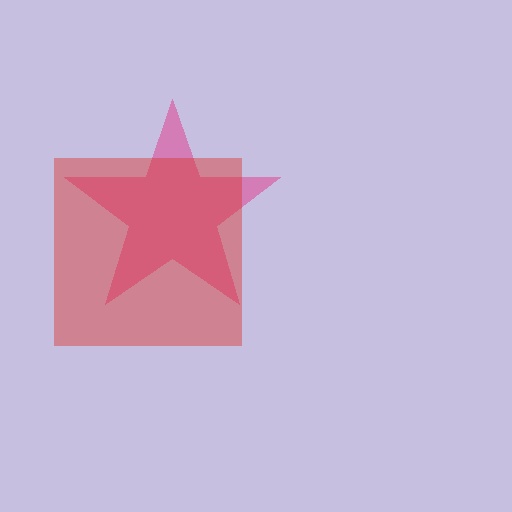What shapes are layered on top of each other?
The layered shapes are: a pink star, a red square.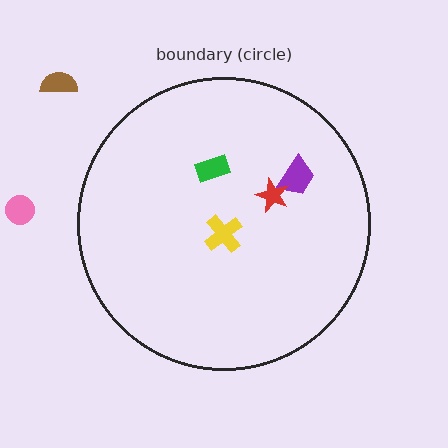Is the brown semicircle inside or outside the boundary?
Outside.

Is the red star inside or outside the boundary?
Inside.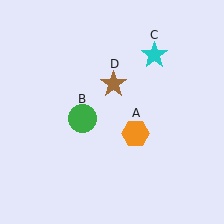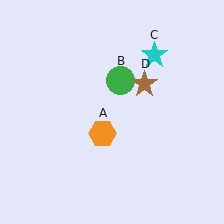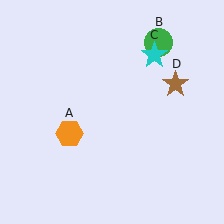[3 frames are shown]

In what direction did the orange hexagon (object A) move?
The orange hexagon (object A) moved left.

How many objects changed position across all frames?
3 objects changed position: orange hexagon (object A), green circle (object B), brown star (object D).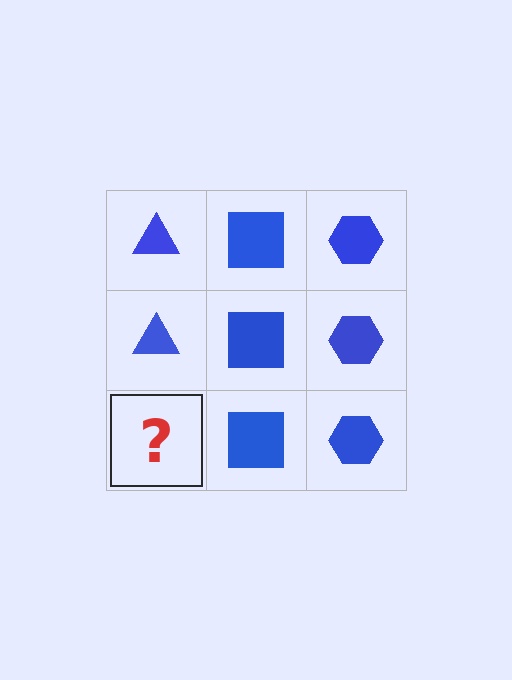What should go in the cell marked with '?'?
The missing cell should contain a blue triangle.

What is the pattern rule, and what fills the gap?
The rule is that each column has a consistent shape. The gap should be filled with a blue triangle.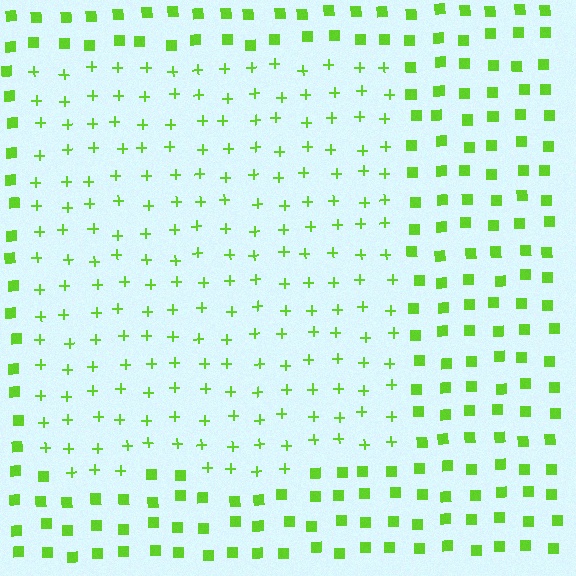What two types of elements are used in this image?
The image uses plus signs inside the rectangle region and squares outside it.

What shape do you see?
I see a rectangle.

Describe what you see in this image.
The image is filled with small lime elements arranged in a uniform grid. A rectangle-shaped region contains plus signs, while the surrounding area contains squares. The boundary is defined purely by the change in element shape.